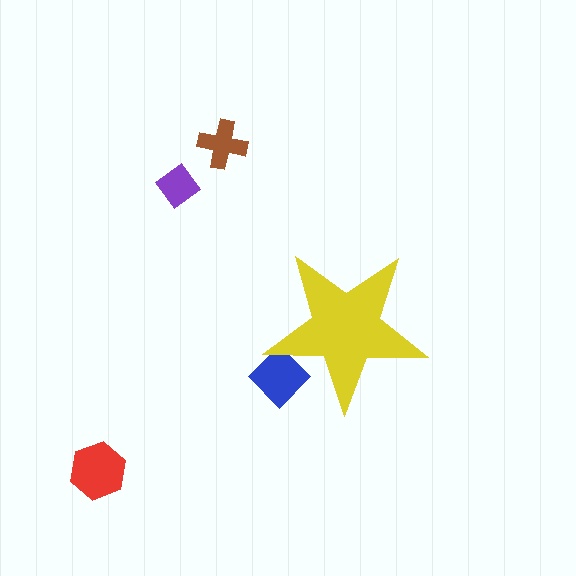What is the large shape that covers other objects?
A yellow star.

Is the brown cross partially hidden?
No, the brown cross is fully visible.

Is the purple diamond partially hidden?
No, the purple diamond is fully visible.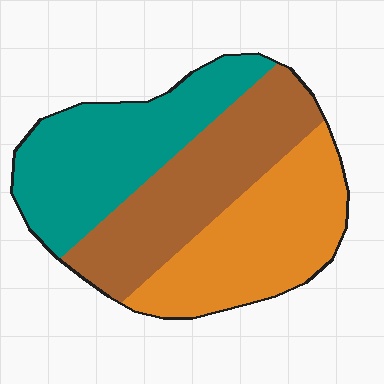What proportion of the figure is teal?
Teal takes up about one third (1/3) of the figure.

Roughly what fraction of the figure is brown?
Brown takes up about one third (1/3) of the figure.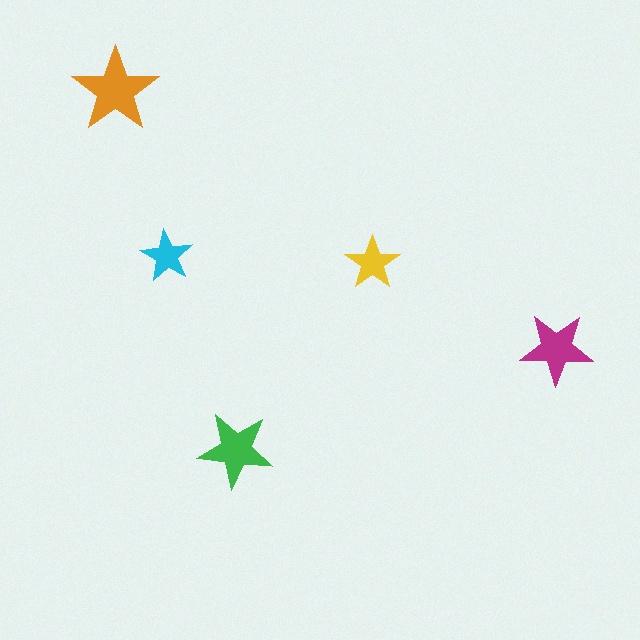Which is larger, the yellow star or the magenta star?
The magenta one.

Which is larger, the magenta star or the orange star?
The orange one.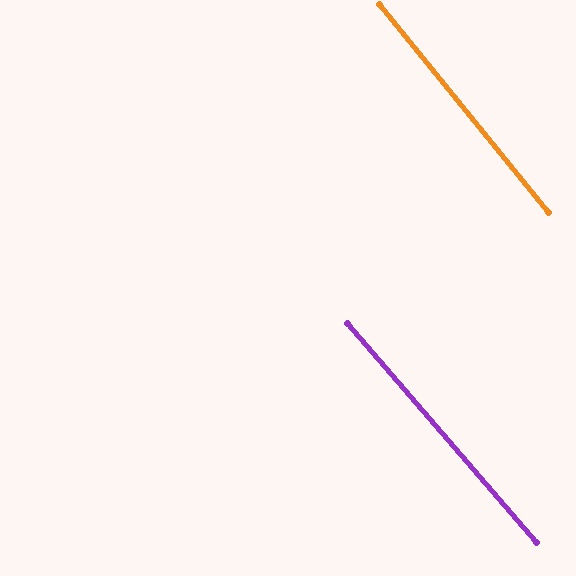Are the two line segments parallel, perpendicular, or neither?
Parallel — their directions differ by only 1.7°.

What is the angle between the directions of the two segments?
Approximately 2 degrees.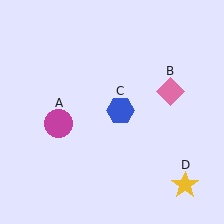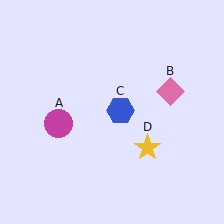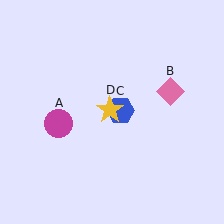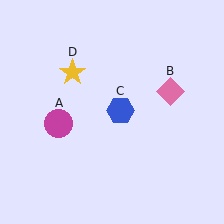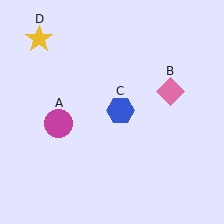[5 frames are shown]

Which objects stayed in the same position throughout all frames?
Magenta circle (object A) and pink diamond (object B) and blue hexagon (object C) remained stationary.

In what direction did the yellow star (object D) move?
The yellow star (object D) moved up and to the left.